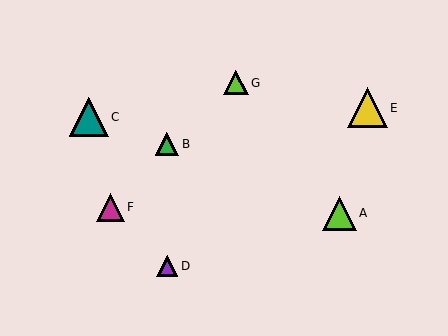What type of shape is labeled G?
Shape G is a lime triangle.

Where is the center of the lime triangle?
The center of the lime triangle is at (236, 83).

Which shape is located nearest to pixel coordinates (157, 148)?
The green triangle (labeled B) at (167, 144) is nearest to that location.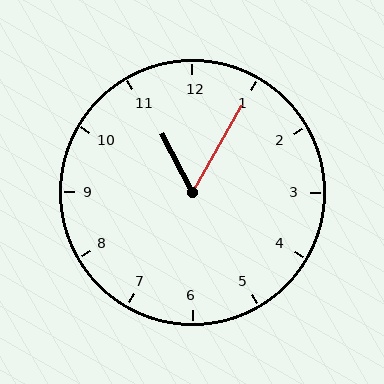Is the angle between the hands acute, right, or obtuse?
It is acute.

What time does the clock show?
11:05.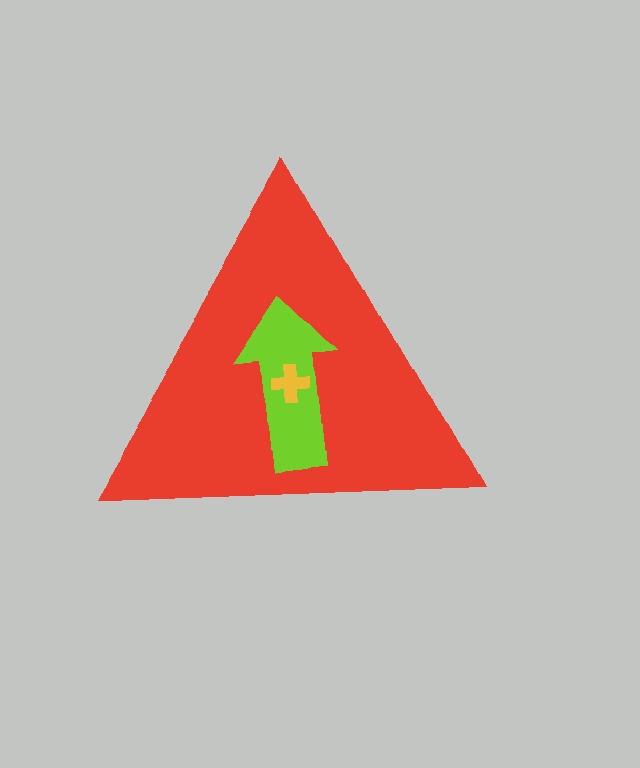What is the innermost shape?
The yellow cross.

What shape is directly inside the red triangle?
The lime arrow.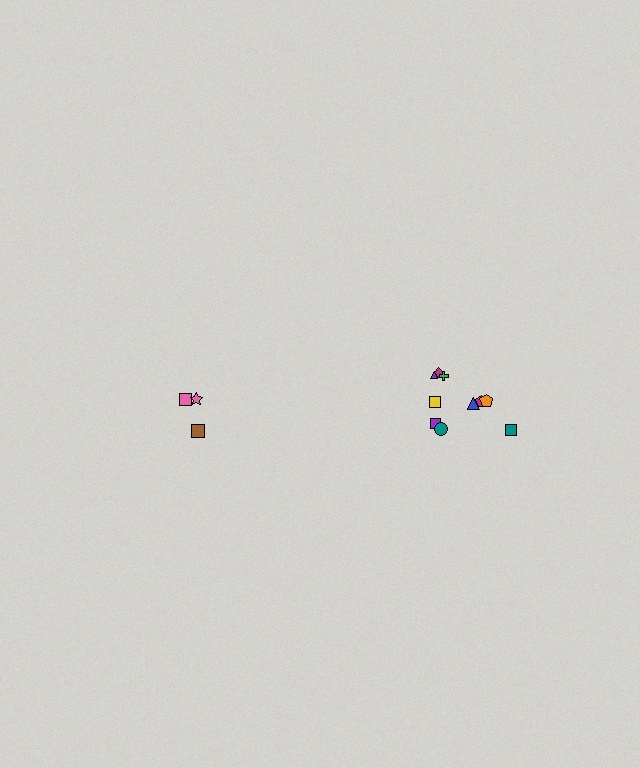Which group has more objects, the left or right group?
The right group.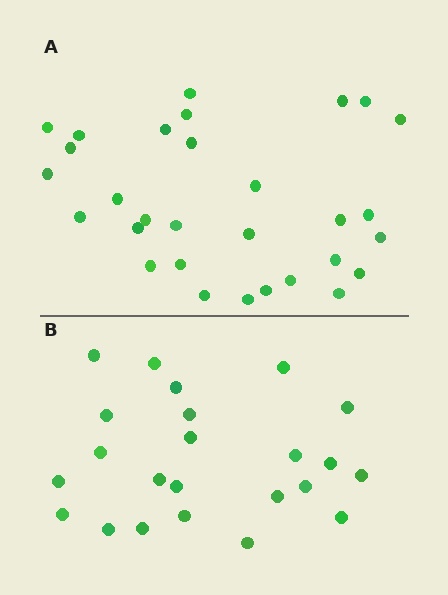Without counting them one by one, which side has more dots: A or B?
Region A (the top region) has more dots.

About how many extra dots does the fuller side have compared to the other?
Region A has roughly 8 or so more dots than region B.